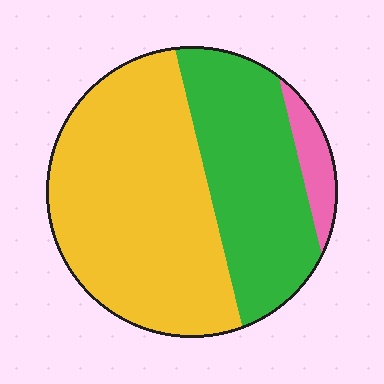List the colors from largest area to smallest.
From largest to smallest: yellow, green, pink.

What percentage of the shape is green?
Green takes up between a third and a half of the shape.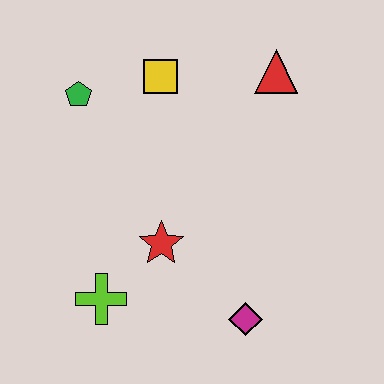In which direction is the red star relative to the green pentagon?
The red star is below the green pentagon.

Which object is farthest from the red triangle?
The lime cross is farthest from the red triangle.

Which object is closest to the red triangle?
The yellow square is closest to the red triangle.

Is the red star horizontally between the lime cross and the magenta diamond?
Yes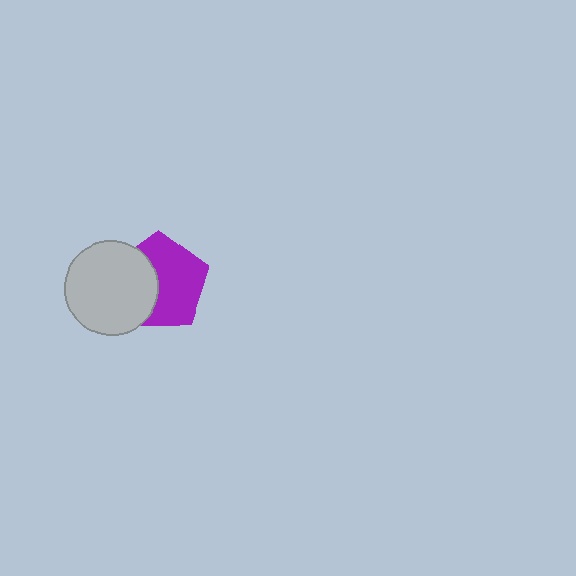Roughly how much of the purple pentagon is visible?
About half of it is visible (roughly 61%).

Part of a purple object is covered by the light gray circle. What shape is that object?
It is a pentagon.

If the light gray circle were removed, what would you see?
You would see the complete purple pentagon.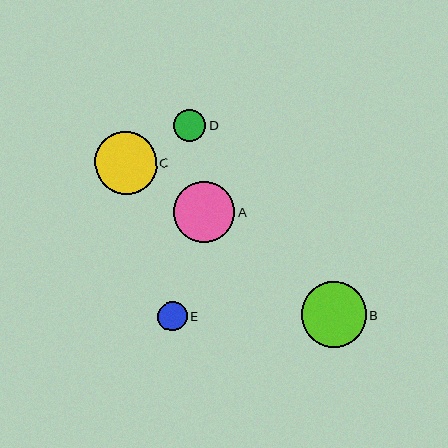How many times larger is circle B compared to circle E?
Circle B is approximately 2.2 times the size of circle E.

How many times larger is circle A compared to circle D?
Circle A is approximately 1.9 times the size of circle D.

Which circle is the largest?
Circle B is the largest with a size of approximately 65 pixels.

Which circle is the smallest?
Circle E is the smallest with a size of approximately 29 pixels.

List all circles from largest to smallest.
From largest to smallest: B, C, A, D, E.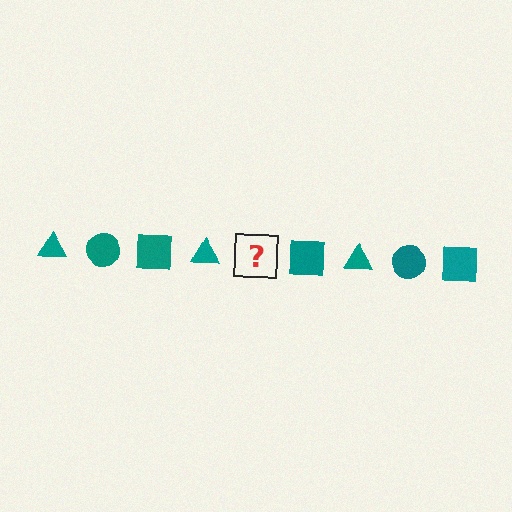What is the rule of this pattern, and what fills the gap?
The rule is that the pattern cycles through triangle, circle, square shapes in teal. The gap should be filled with a teal circle.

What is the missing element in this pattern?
The missing element is a teal circle.